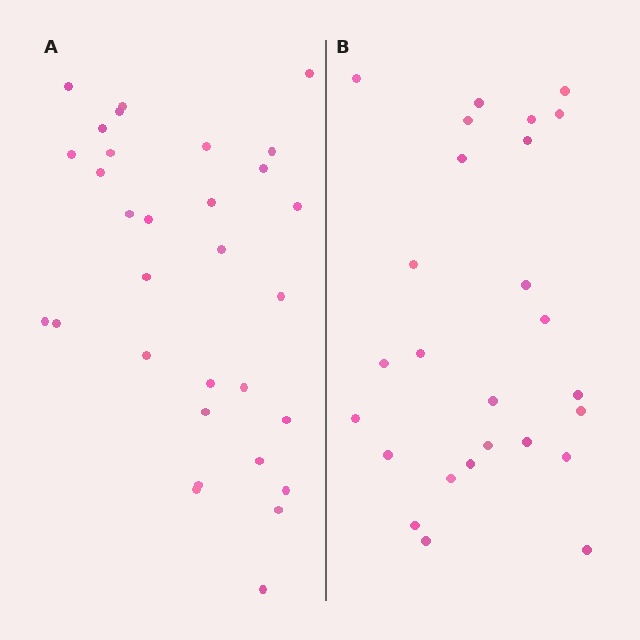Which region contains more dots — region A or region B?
Region A (the left region) has more dots.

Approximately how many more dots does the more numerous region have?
Region A has about 5 more dots than region B.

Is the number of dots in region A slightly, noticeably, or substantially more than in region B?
Region A has only slightly more — the two regions are fairly close. The ratio is roughly 1.2 to 1.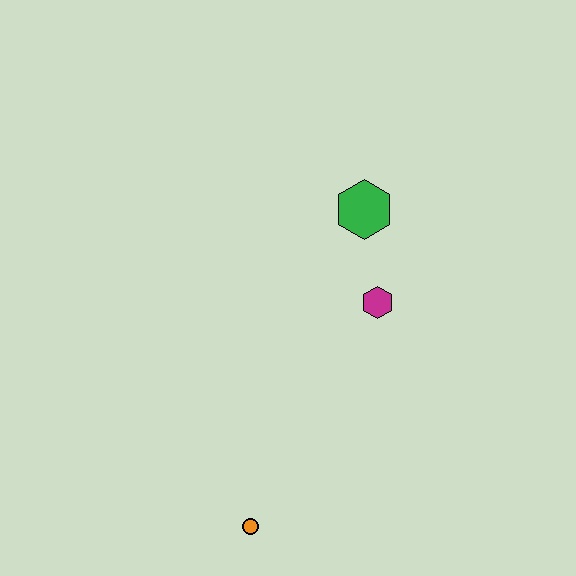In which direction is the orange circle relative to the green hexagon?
The orange circle is below the green hexagon.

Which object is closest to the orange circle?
The magenta hexagon is closest to the orange circle.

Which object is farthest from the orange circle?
The green hexagon is farthest from the orange circle.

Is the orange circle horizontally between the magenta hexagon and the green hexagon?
No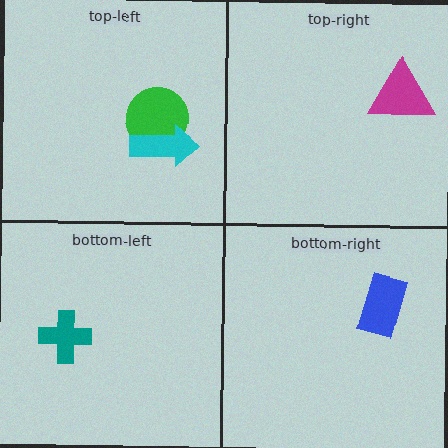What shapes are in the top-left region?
The green circle, the cyan arrow.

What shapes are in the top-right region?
The magenta triangle.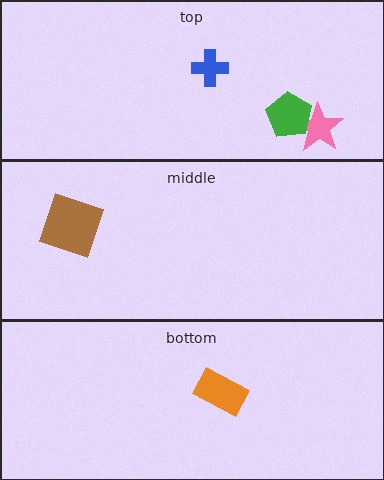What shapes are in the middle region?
The brown square.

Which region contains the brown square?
The middle region.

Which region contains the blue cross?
The top region.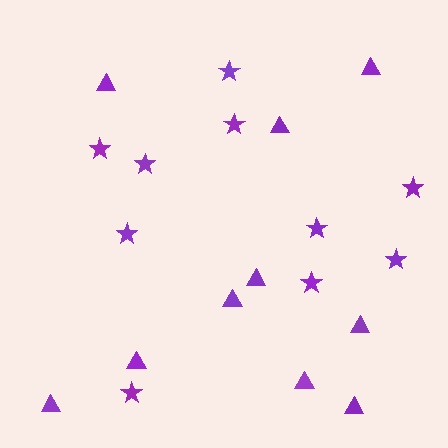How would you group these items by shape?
There are 2 groups: one group of stars (10) and one group of triangles (10).